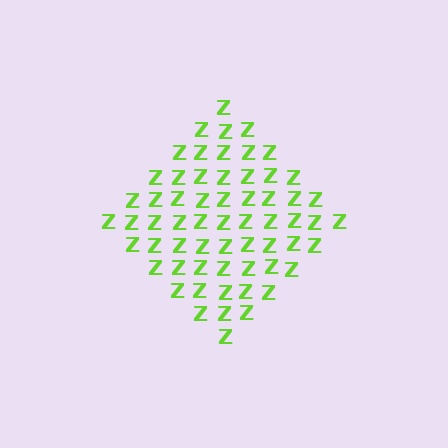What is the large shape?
The large shape is a diamond.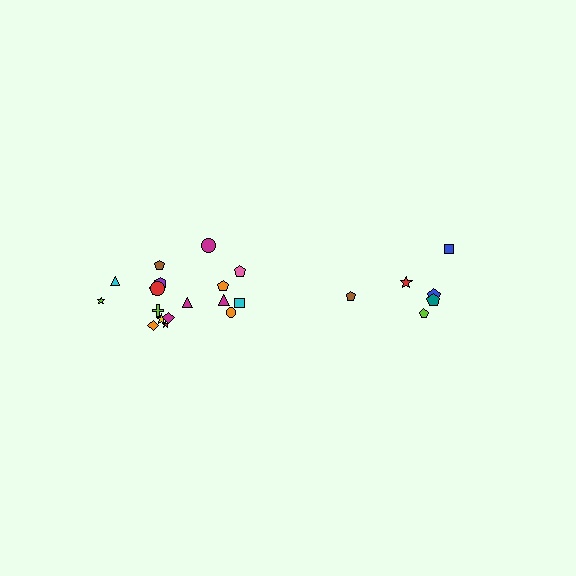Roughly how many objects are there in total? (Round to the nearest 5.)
Roughly 25 objects in total.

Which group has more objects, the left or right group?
The left group.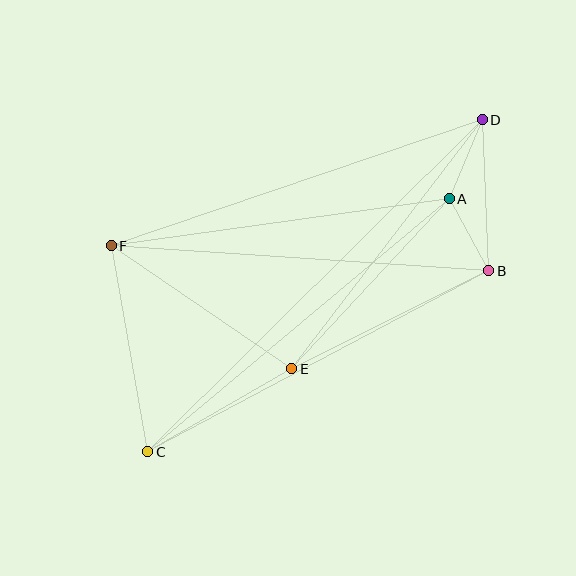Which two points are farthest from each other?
Points C and D are farthest from each other.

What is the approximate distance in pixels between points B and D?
The distance between B and D is approximately 151 pixels.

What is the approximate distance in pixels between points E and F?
The distance between E and F is approximately 219 pixels.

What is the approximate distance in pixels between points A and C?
The distance between A and C is approximately 394 pixels.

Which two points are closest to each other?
Points A and B are closest to each other.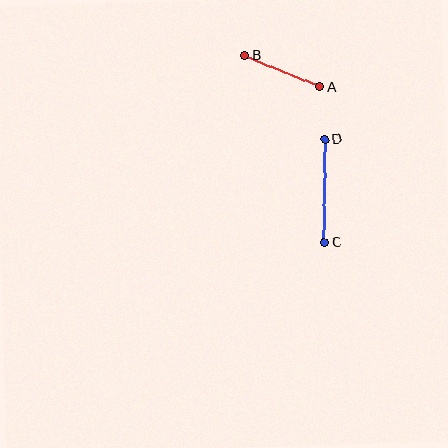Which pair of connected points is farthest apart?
Points C and D are farthest apart.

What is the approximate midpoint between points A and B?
The midpoint is at approximately (282, 71) pixels.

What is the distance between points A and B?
The distance is approximately 81 pixels.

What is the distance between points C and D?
The distance is approximately 103 pixels.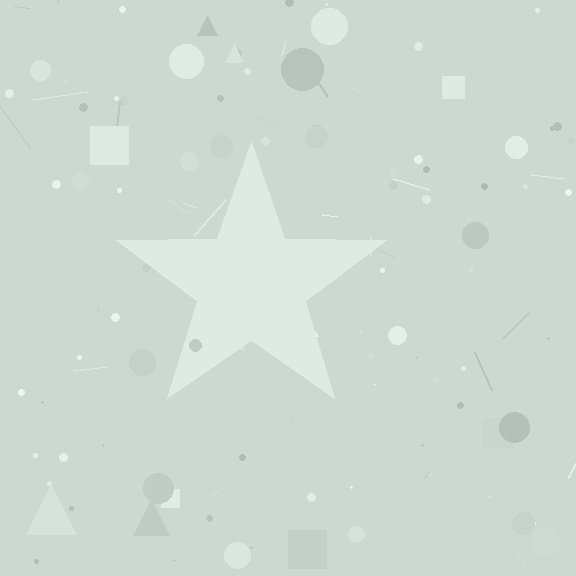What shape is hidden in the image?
A star is hidden in the image.